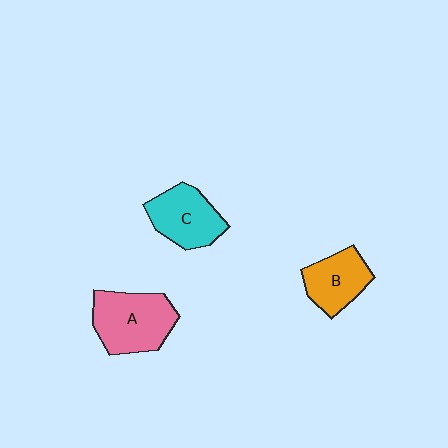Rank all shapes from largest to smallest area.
From largest to smallest: A (pink), C (cyan), B (orange).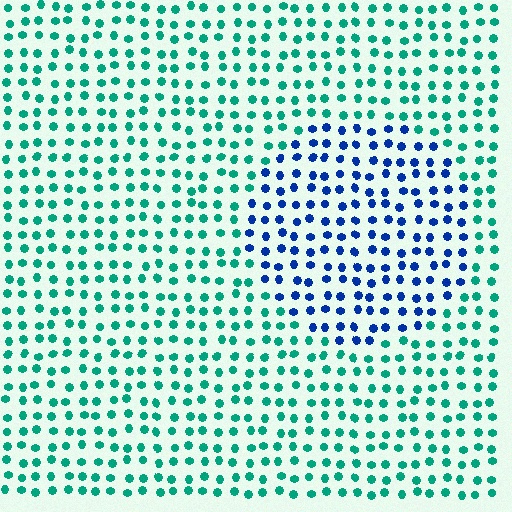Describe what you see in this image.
The image is filled with small teal elements in a uniform arrangement. A circle-shaped region is visible where the elements are tinted to a slightly different hue, forming a subtle color boundary.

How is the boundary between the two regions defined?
The boundary is defined purely by a slight shift in hue (about 57 degrees). Spacing, size, and orientation are identical on both sides.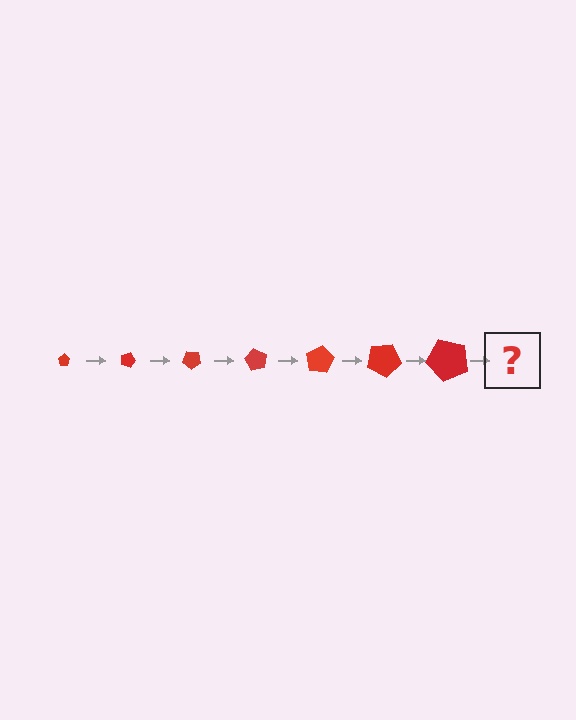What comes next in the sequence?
The next element should be a pentagon, larger than the previous one and rotated 140 degrees from the start.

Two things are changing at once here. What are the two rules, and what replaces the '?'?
The two rules are that the pentagon grows larger each step and it rotates 20 degrees each step. The '?' should be a pentagon, larger than the previous one and rotated 140 degrees from the start.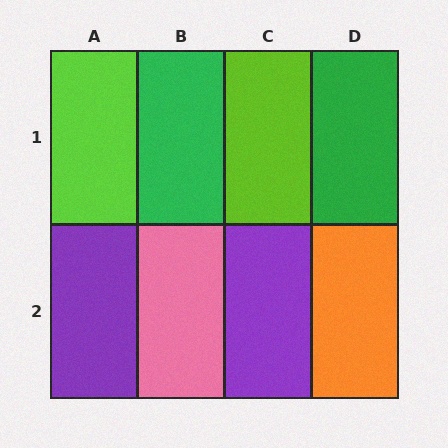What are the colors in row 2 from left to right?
Purple, pink, purple, orange.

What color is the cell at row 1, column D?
Green.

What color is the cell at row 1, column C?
Lime.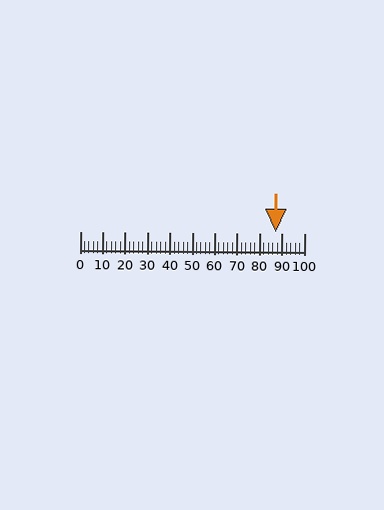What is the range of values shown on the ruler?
The ruler shows values from 0 to 100.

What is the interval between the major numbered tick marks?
The major tick marks are spaced 10 units apart.